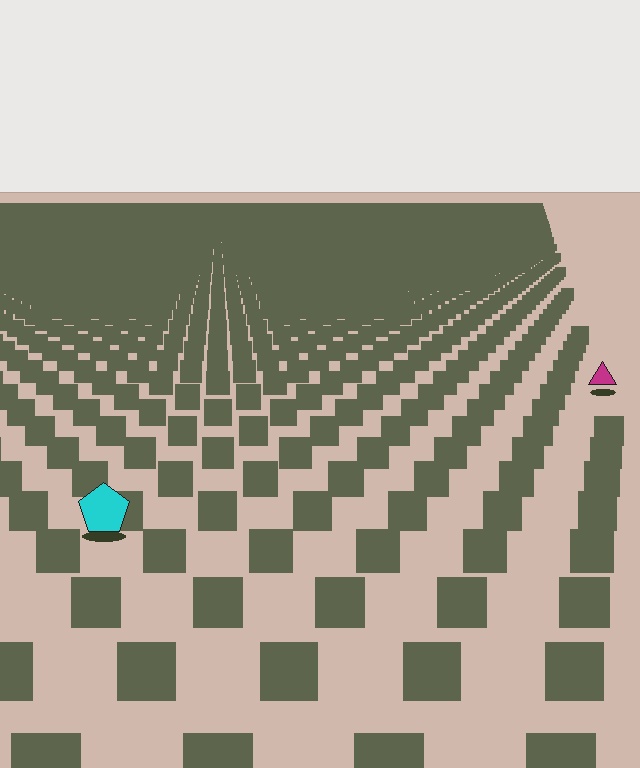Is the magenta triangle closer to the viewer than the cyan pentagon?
No. The cyan pentagon is closer — you can tell from the texture gradient: the ground texture is coarser near it.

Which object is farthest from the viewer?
The magenta triangle is farthest from the viewer. It appears smaller and the ground texture around it is denser.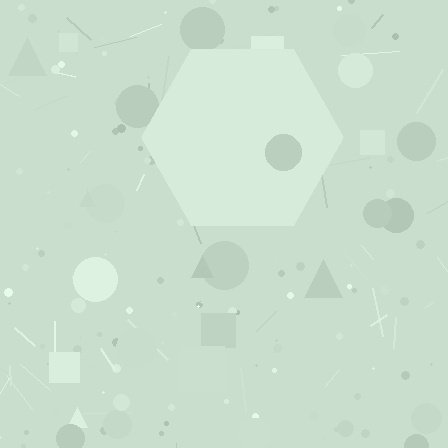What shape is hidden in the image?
A hexagon is hidden in the image.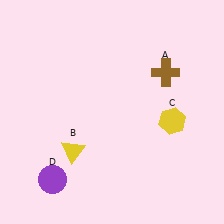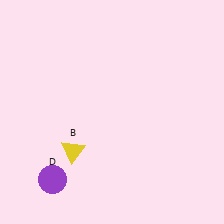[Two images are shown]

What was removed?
The brown cross (A), the yellow hexagon (C) were removed in Image 2.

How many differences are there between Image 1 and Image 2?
There are 2 differences between the two images.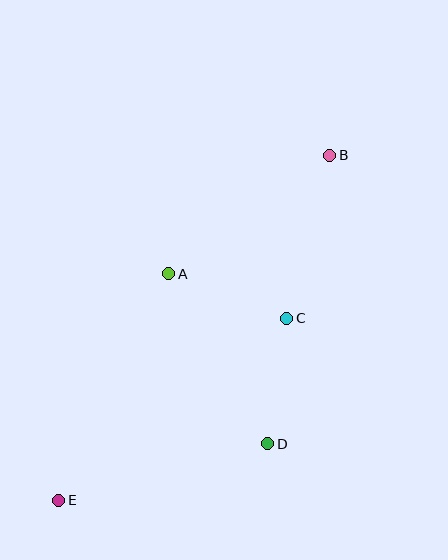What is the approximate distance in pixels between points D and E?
The distance between D and E is approximately 216 pixels.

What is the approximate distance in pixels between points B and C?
The distance between B and C is approximately 168 pixels.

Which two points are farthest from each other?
Points B and E are farthest from each other.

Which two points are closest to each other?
Points A and C are closest to each other.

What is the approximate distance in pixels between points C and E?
The distance between C and E is approximately 292 pixels.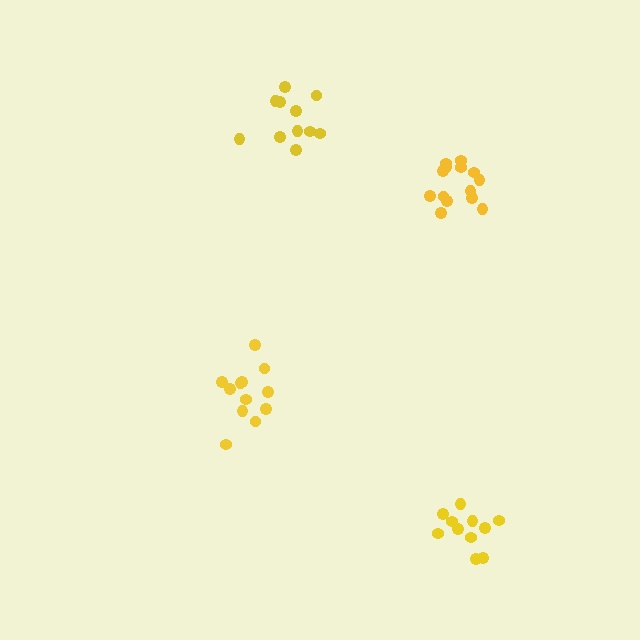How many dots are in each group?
Group 1: 14 dots, Group 2: 12 dots, Group 3: 11 dots, Group 4: 11 dots (48 total).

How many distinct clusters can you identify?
There are 4 distinct clusters.